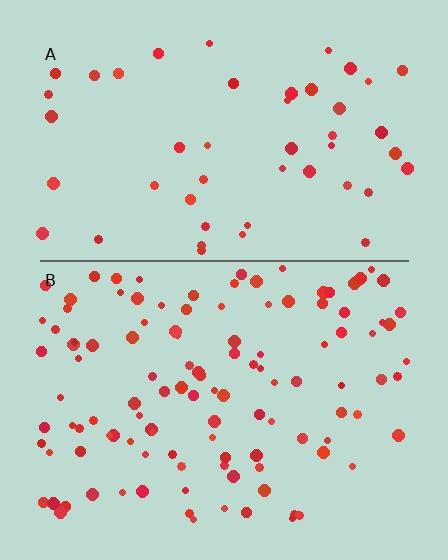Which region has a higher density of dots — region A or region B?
B (the bottom).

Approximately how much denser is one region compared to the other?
Approximately 2.4× — region B over region A.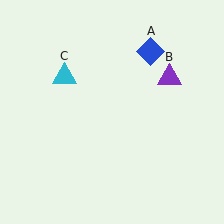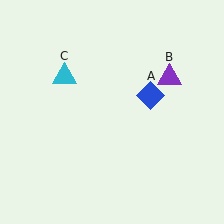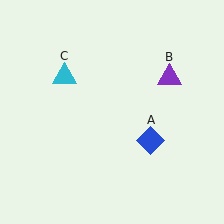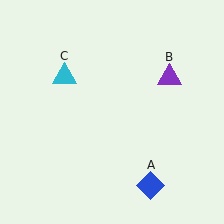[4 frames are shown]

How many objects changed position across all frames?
1 object changed position: blue diamond (object A).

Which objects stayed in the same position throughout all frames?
Purple triangle (object B) and cyan triangle (object C) remained stationary.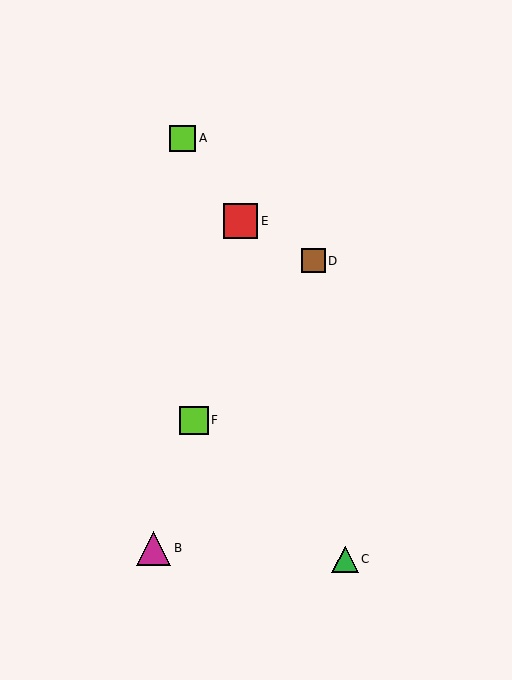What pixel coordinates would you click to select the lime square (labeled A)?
Click at (182, 138) to select the lime square A.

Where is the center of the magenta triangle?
The center of the magenta triangle is at (154, 548).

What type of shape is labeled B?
Shape B is a magenta triangle.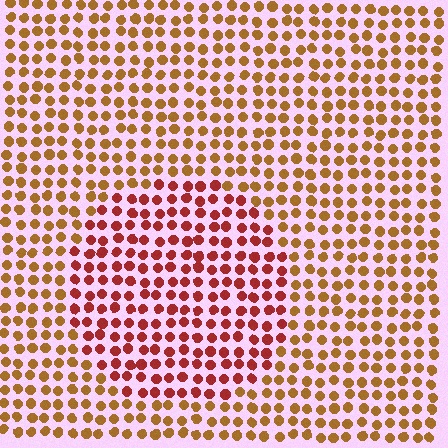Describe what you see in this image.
The image is filled with small brown elements in a uniform arrangement. A circle-shaped region is visible where the elements are tinted to a slightly different hue, forming a subtle color boundary.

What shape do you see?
I see a circle.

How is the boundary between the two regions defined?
The boundary is defined purely by a slight shift in hue (about 36 degrees). Spacing, size, and orientation are identical on both sides.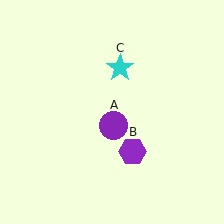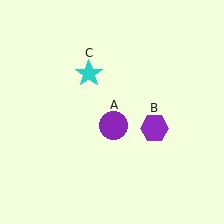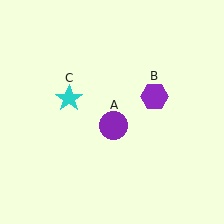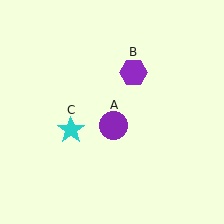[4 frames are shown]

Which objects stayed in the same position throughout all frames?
Purple circle (object A) remained stationary.